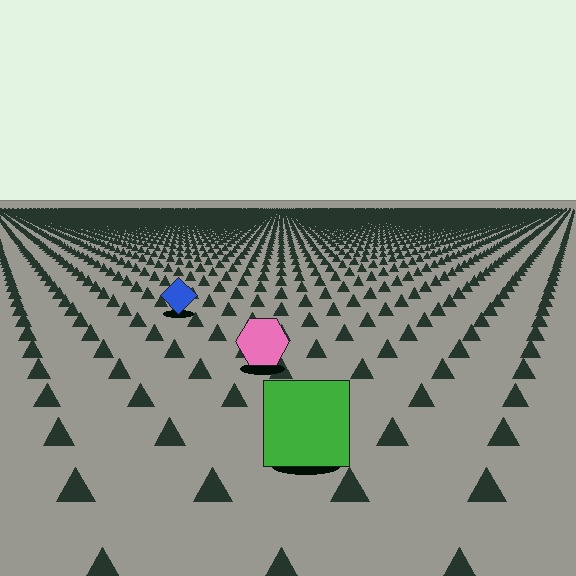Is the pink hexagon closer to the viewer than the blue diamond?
Yes. The pink hexagon is closer — you can tell from the texture gradient: the ground texture is coarser near it.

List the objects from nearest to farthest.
From nearest to farthest: the green square, the pink hexagon, the blue diamond.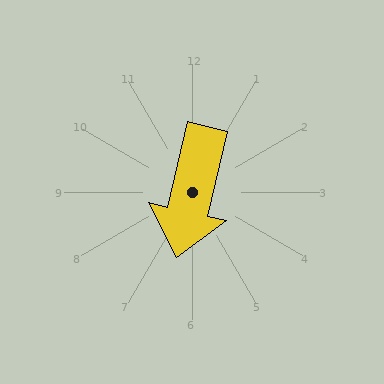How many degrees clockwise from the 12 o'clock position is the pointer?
Approximately 193 degrees.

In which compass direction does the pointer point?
South.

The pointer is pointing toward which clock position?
Roughly 6 o'clock.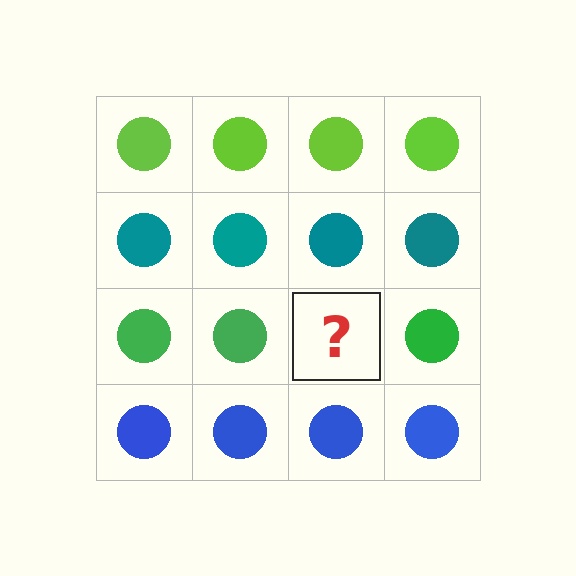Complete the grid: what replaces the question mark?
The question mark should be replaced with a green circle.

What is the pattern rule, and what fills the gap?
The rule is that each row has a consistent color. The gap should be filled with a green circle.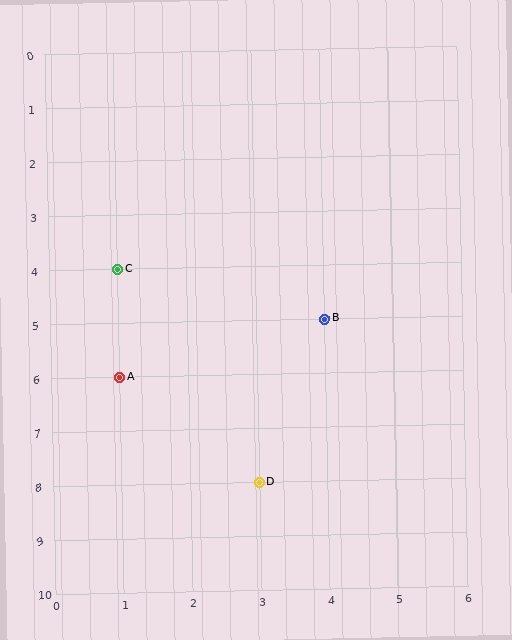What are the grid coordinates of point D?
Point D is at grid coordinates (3, 8).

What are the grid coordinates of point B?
Point B is at grid coordinates (4, 5).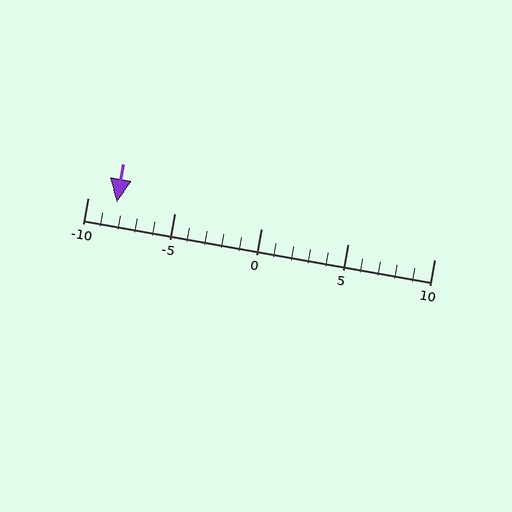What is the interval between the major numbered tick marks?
The major tick marks are spaced 5 units apart.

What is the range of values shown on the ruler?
The ruler shows values from -10 to 10.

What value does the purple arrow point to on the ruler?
The purple arrow points to approximately -8.